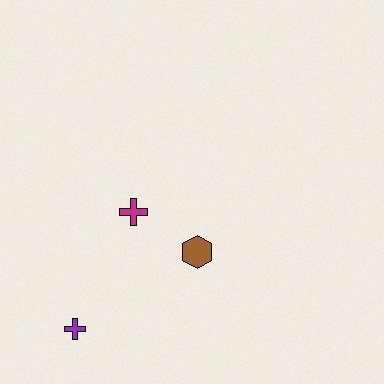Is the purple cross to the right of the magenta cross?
No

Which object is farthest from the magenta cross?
The purple cross is farthest from the magenta cross.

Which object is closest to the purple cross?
The magenta cross is closest to the purple cross.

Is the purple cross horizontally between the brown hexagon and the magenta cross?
No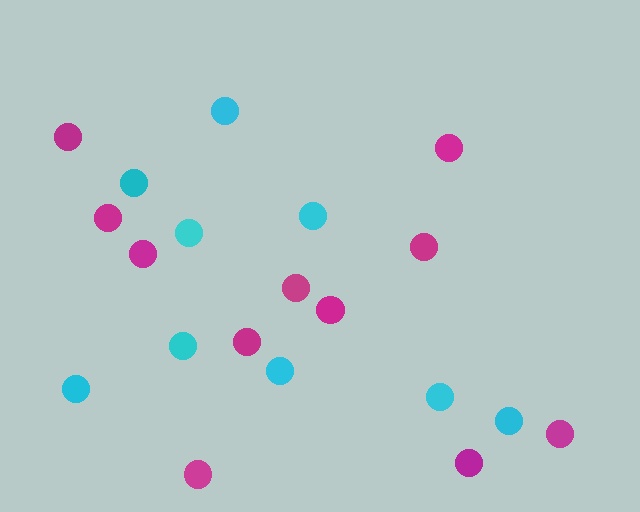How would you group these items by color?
There are 2 groups: one group of magenta circles (11) and one group of cyan circles (9).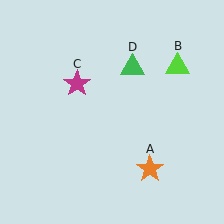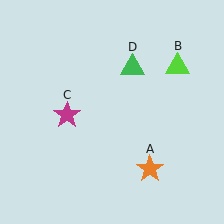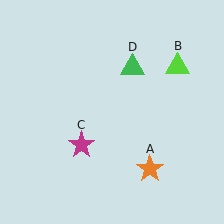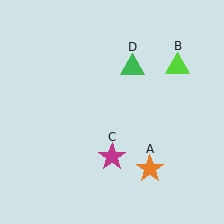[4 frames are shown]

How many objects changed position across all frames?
1 object changed position: magenta star (object C).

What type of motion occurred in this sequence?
The magenta star (object C) rotated counterclockwise around the center of the scene.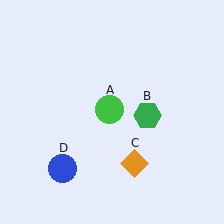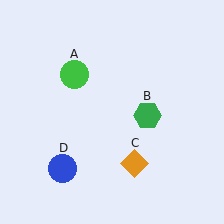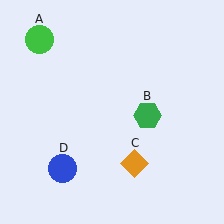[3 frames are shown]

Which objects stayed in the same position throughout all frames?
Green hexagon (object B) and orange diamond (object C) and blue circle (object D) remained stationary.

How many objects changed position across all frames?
1 object changed position: green circle (object A).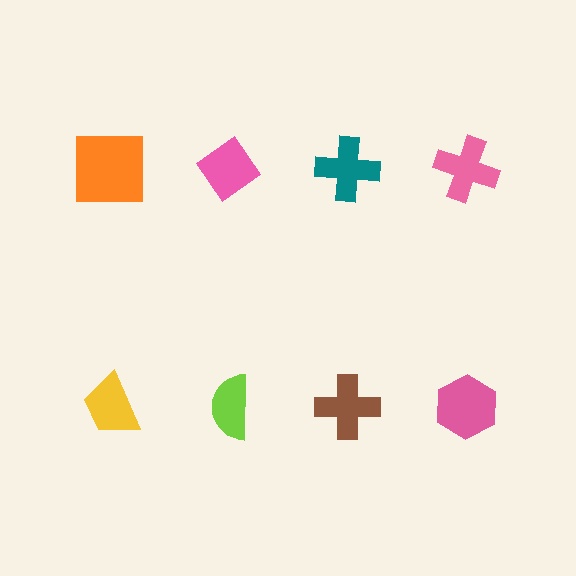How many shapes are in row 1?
4 shapes.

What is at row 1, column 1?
An orange square.